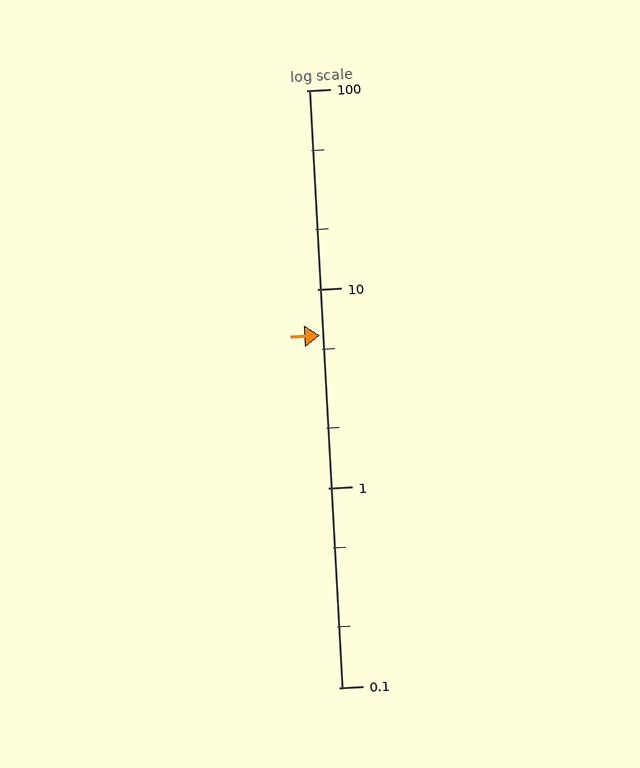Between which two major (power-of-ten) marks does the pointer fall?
The pointer is between 1 and 10.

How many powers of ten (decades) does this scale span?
The scale spans 3 decades, from 0.1 to 100.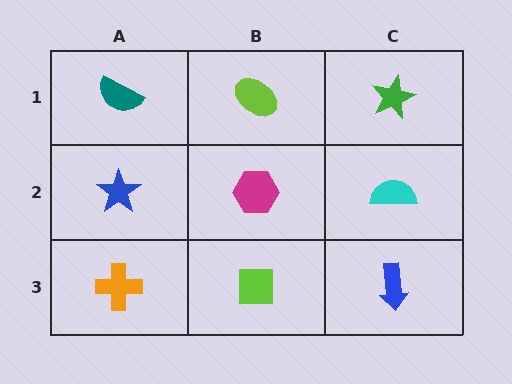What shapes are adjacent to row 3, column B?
A magenta hexagon (row 2, column B), an orange cross (row 3, column A), a blue arrow (row 3, column C).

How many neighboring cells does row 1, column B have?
3.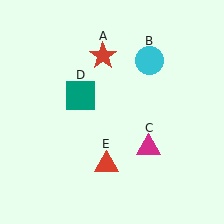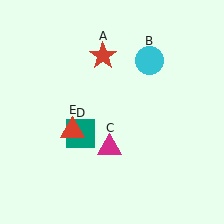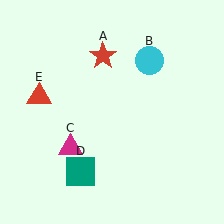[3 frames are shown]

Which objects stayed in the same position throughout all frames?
Red star (object A) and cyan circle (object B) remained stationary.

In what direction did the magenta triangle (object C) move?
The magenta triangle (object C) moved left.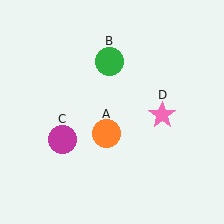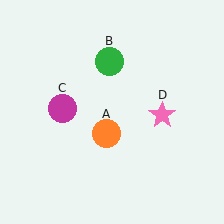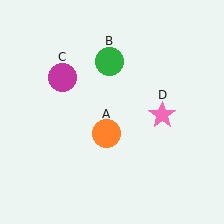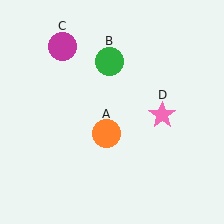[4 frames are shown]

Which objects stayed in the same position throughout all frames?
Orange circle (object A) and green circle (object B) and pink star (object D) remained stationary.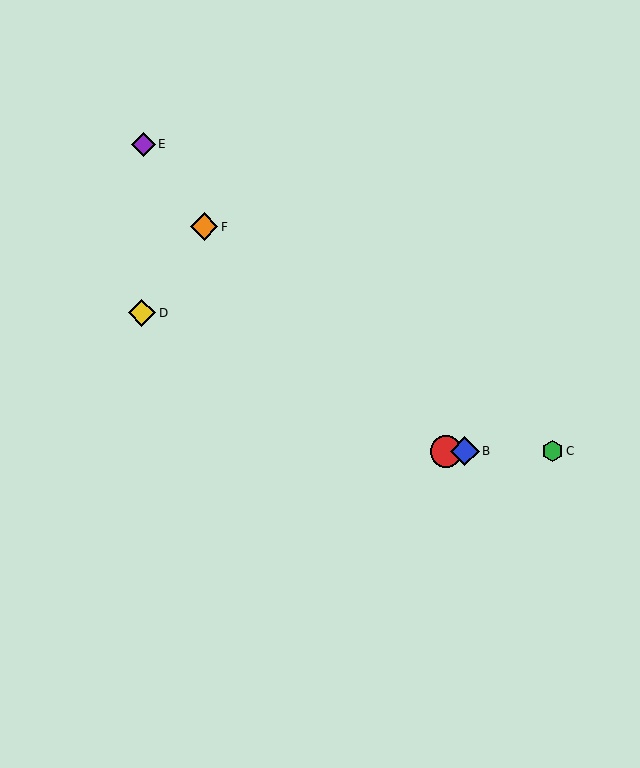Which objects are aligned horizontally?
Objects A, B, C are aligned horizontally.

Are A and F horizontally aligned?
No, A is at y≈451 and F is at y≈227.